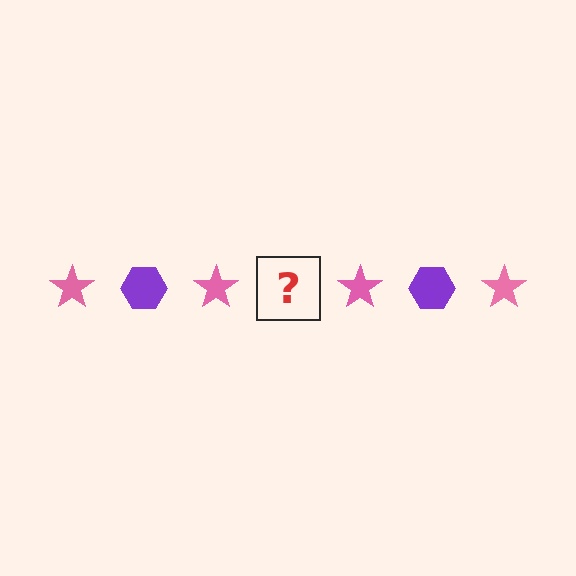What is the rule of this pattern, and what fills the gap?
The rule is that the pattern alternates between pink star and purple hexagon. The gap should be filled with a purple hexagon.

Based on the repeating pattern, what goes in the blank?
The blank should be a purple hexagon.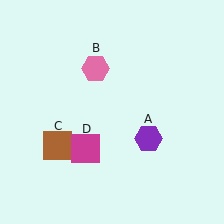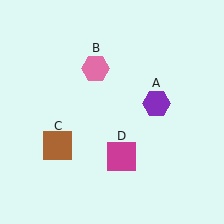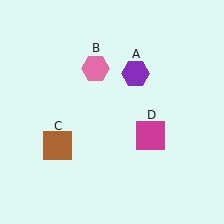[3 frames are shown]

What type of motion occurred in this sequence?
The purple hexagon (object A), magenta square (object D) rotated counterclockwise around the center of the scene.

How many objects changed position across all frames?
2 objects changed position: purple hexagon (object A), magenta square (object D).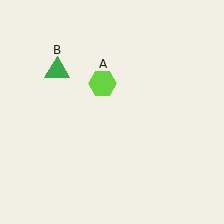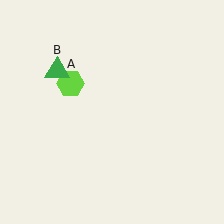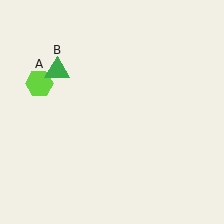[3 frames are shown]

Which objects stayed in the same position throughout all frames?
Green triangle (object B) remained stationary.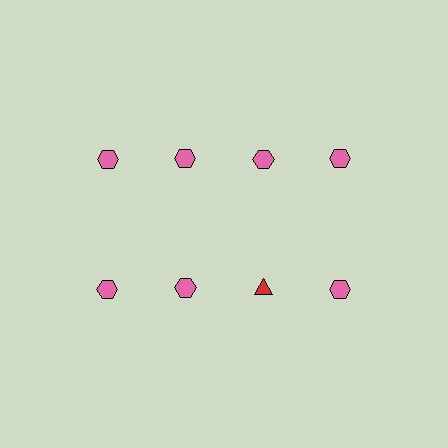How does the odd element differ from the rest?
It differs in both color (red instead of pink) and shape (triangle instead of hexagon).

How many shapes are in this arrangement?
There are 8 shapes arranged in a grid pattern.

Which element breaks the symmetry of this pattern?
The red triangle in the second row, center column breaks the symmetry. All other shapes are pink hexagons.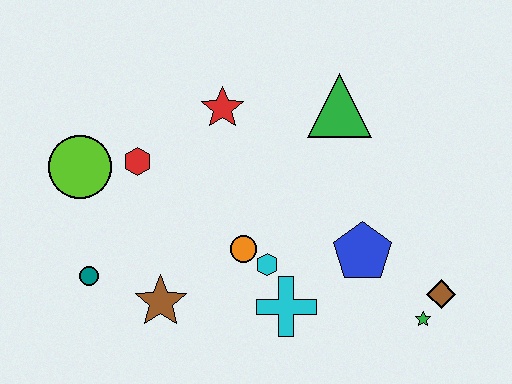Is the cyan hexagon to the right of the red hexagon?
Yes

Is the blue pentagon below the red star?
Yes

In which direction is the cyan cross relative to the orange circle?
The cyan cross is below the orange circle.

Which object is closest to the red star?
The red hexagon is closest to the red star.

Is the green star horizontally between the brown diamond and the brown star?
Yes